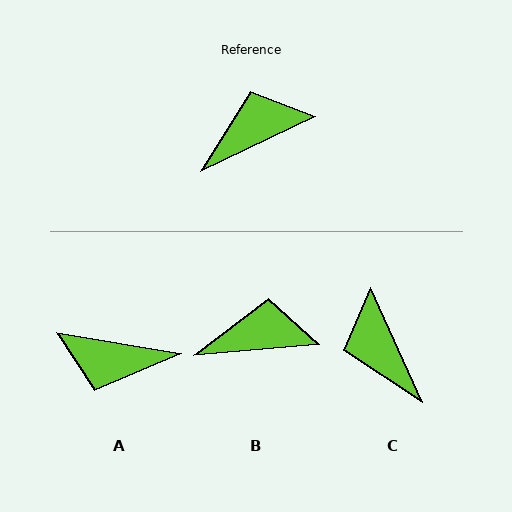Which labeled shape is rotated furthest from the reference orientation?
A, about 145 degrees away.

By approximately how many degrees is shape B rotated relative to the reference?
Approximately 21 degrees clockwise.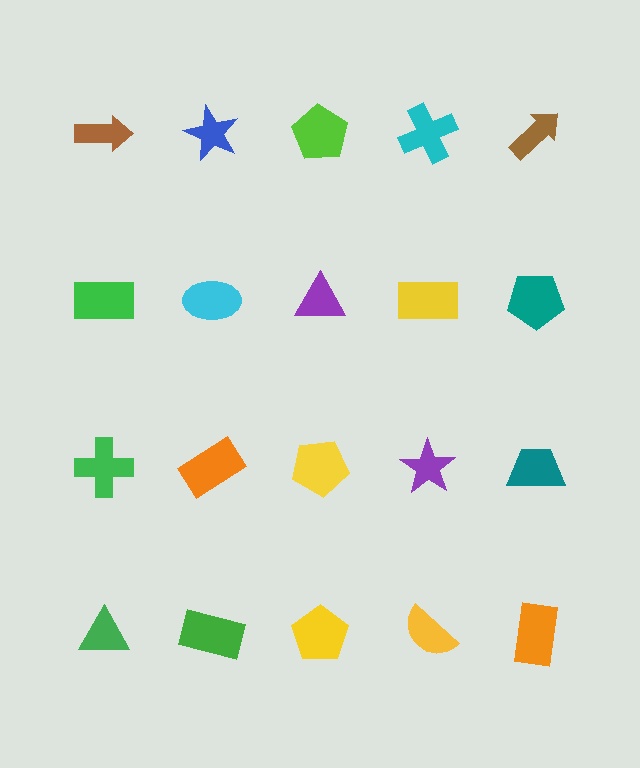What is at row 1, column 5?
A brown arrow.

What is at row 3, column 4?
A purple star.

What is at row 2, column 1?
A green rectangle.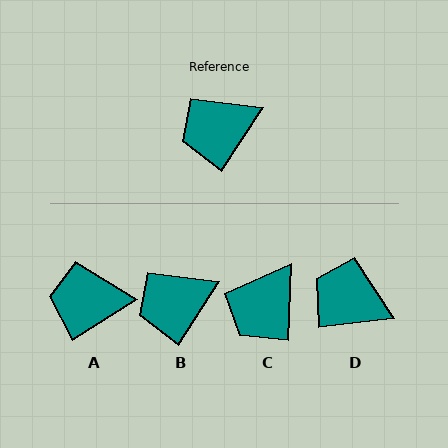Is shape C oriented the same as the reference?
No, it is off by about 31 degrees.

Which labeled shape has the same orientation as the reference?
B.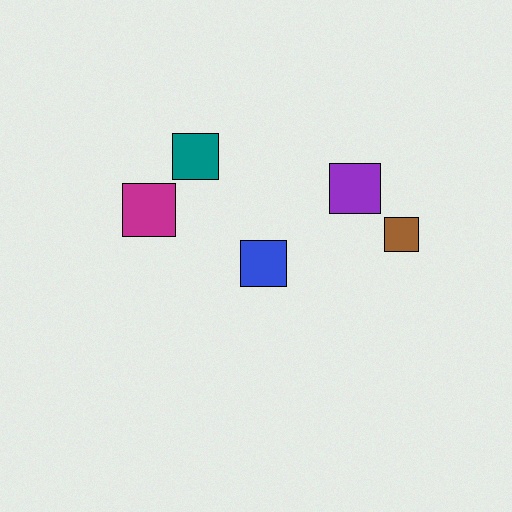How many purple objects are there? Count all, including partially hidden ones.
There is 1 purple object.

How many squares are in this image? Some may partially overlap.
There are 5 squares.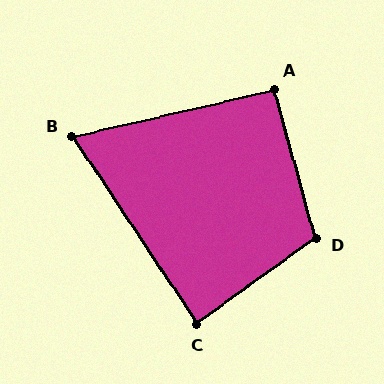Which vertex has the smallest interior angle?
B, at approximately 70 degrees.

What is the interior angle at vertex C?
Approximately 88 degrees (approximately right).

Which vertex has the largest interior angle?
D, at approximately 110 degrees.